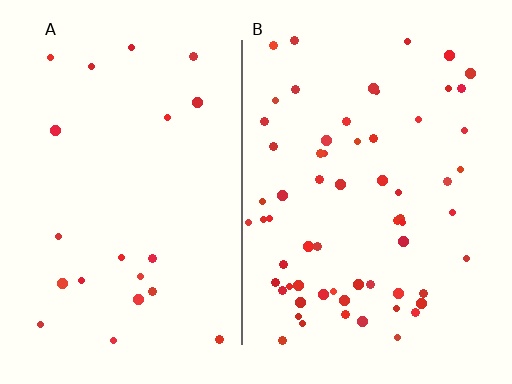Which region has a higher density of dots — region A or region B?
B (the right).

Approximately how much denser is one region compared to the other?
Approximately 3.0× — region B over region A.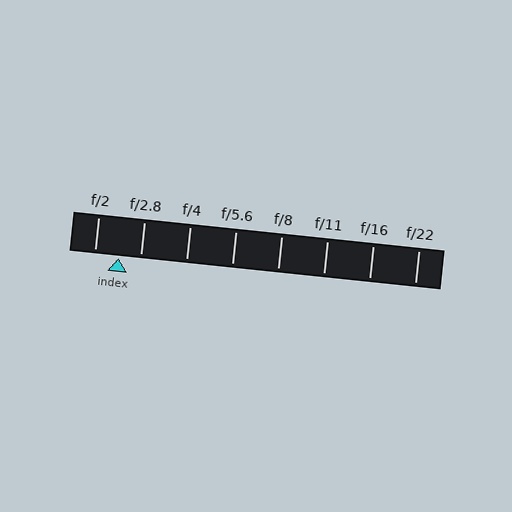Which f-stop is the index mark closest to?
The index mark is closest to f/2.8.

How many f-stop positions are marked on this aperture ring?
There are 8 f-stop positions marked.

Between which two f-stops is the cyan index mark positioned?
The index mark is between f/2 and f/2.8.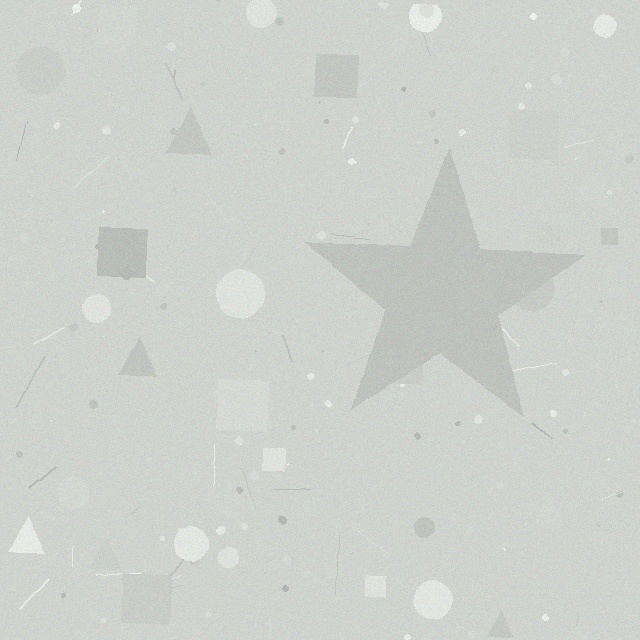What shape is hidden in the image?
A star is hidden in the image.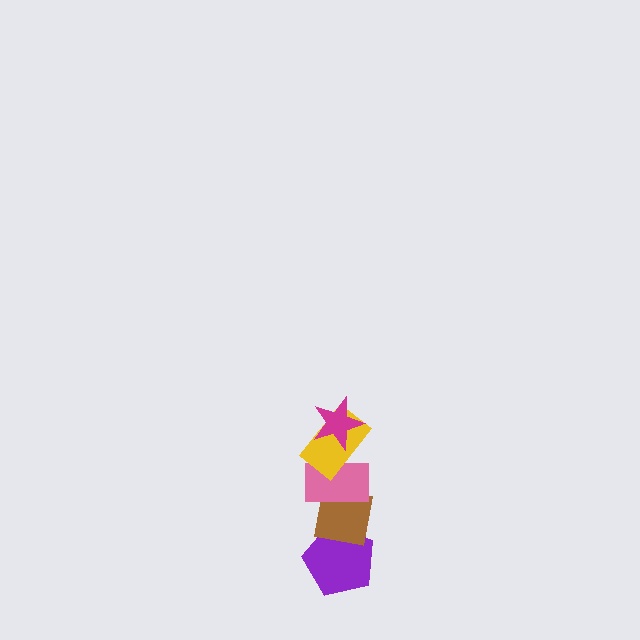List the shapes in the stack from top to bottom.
From top to bottom: the magenta star, the yellow rectangle, the pink rectangle, the brown square, the purple pentagon.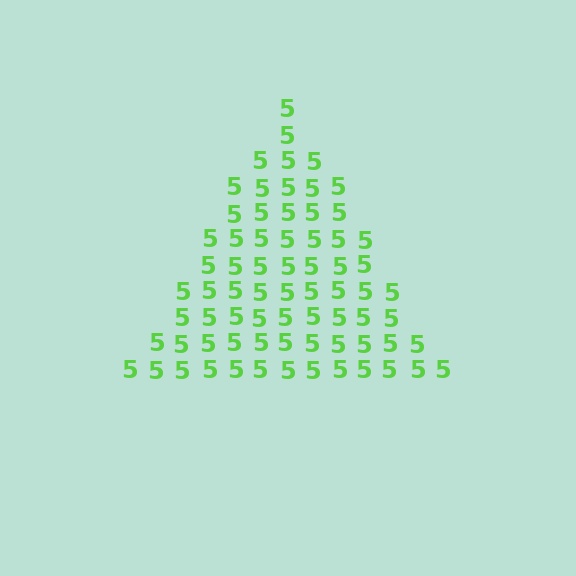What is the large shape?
The large shape is a triangle.